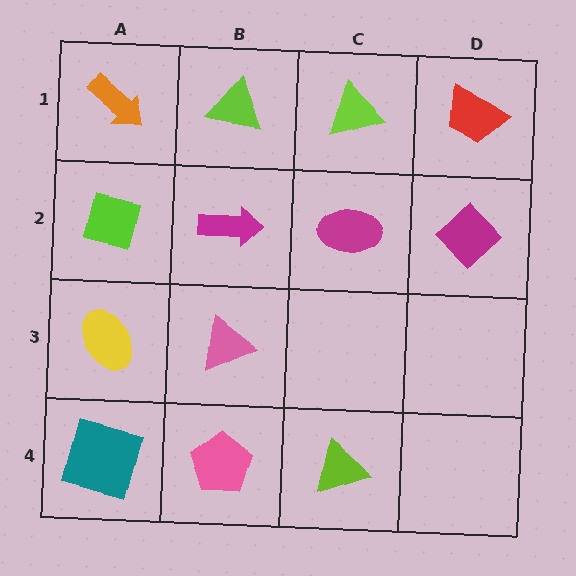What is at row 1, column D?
A red trapezoid.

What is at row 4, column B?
A pink pentagon.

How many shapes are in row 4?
3 shapes.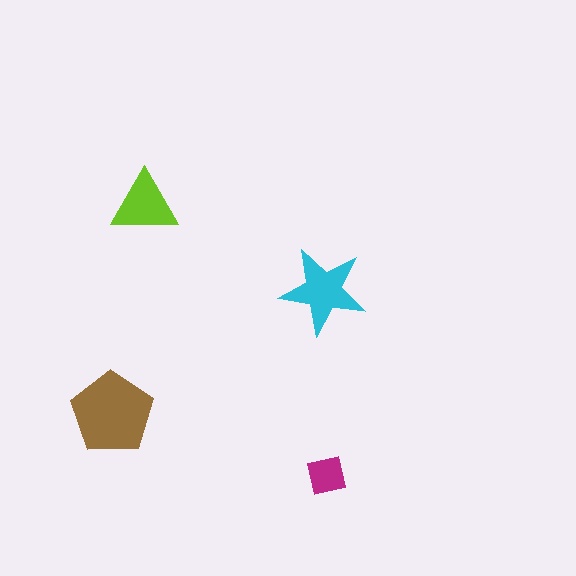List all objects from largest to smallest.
The brown pentagon, the cyan star, the lime triangle, the magenta square.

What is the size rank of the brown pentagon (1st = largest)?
1st.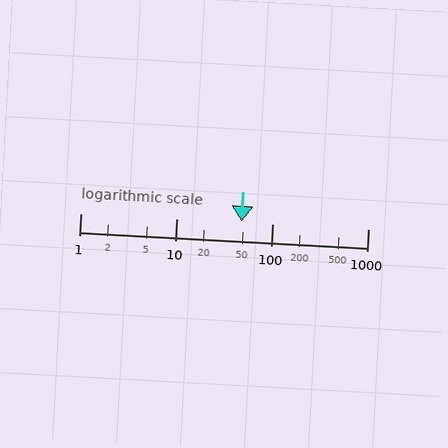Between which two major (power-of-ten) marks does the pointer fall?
The pointer is between 10 and 100.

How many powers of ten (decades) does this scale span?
The scale spans 3 decades, from 1 to 1000.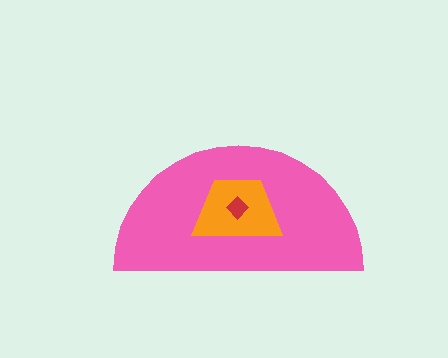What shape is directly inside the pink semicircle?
The orange trapezoid.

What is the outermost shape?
The pink semicircle.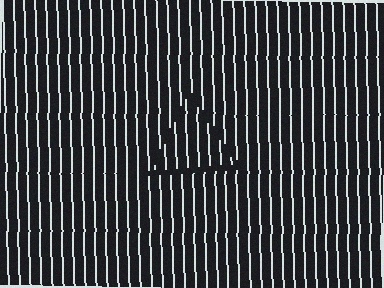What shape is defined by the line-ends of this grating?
An illusory triangle. The interior of the shape contains the same grating, shifted by half a period — the contour is defined by the phase discontinuity where line-ends from the inner and outer gratings abut.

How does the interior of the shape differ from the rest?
The interior of the shape contains the same grating, shifted by half a period — the contour is defined by the phase discontinuity where line-ends from the inner and outer gratings abut.